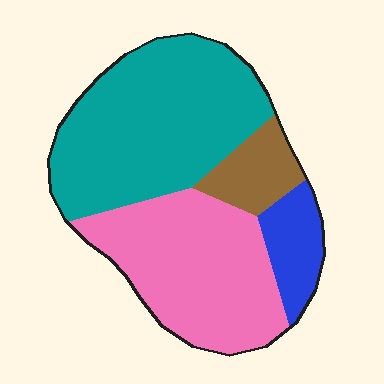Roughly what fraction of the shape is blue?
Blue takes up about one tenth (1/10) of the shape.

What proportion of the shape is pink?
Pink covers 36% of the shape.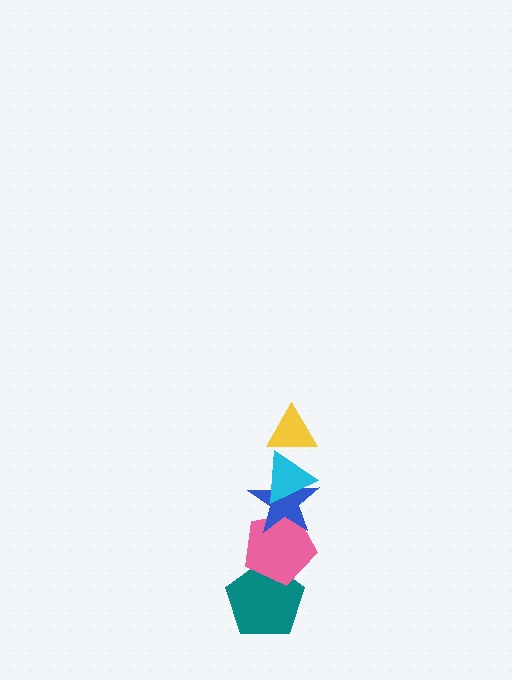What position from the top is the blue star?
The blue star is 3rd from the top.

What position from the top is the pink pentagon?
The pink pentagon is 4th from the top.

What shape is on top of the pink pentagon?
The blue star is on top of the pink pentagon.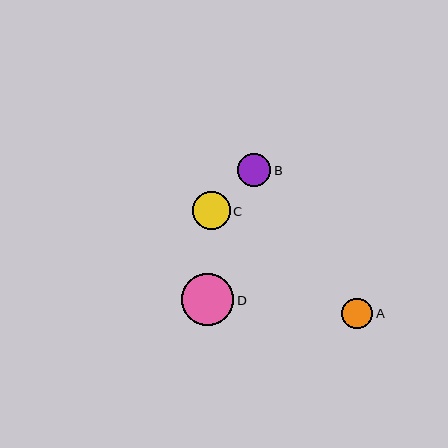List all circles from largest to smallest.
From largest to smallest: D, C, B, A.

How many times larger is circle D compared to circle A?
Circle D is approximately 1.7 times the size of circle A.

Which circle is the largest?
Circle D is the largest with a size of approximately 52 pixels.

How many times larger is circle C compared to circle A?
Circle C is approximately 1.2 times the size of circle A.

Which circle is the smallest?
Circle A is the smallest with a size of approximately 31 pixels.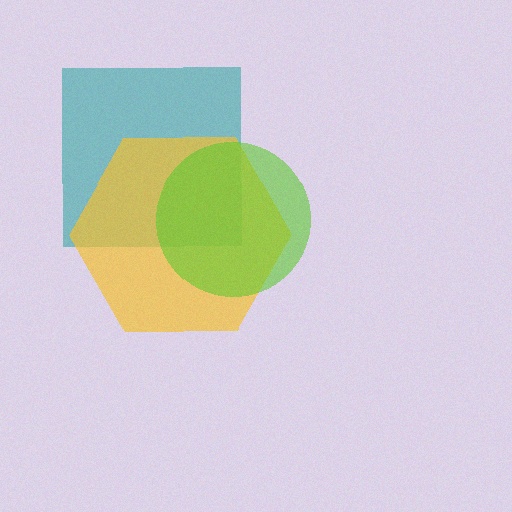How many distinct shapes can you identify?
There are 3 distinct shapes: a teal square, a yellow hexagon, a lime circle.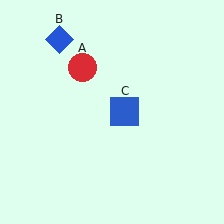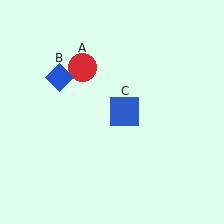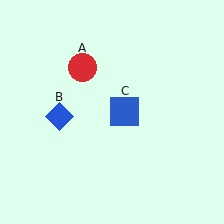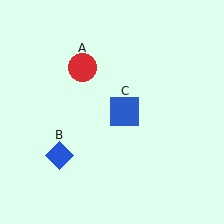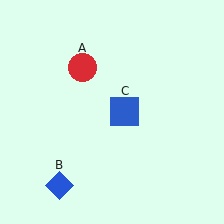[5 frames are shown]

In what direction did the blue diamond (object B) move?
The blue diamond (object B) moved down.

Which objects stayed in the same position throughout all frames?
Red circle (object A) and blue square (object C) remained stationary.